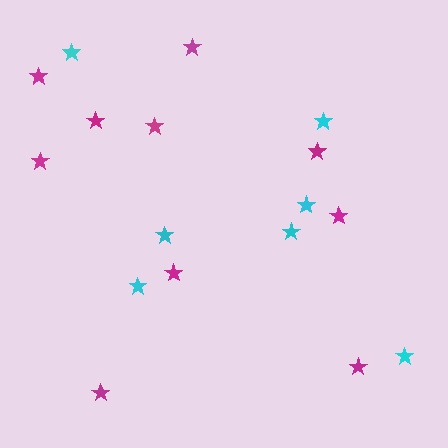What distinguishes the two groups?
There are 2 groups: one group of cyan stars (7) and one group of magenta stars (10).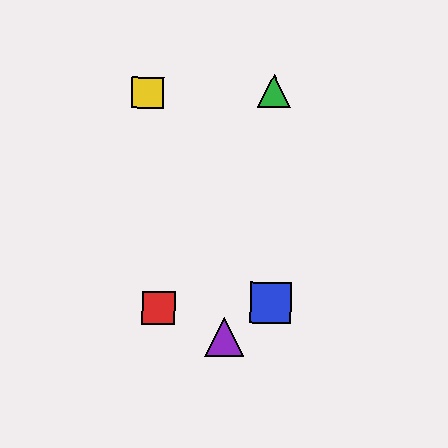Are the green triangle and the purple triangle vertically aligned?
No, the green triangle is at x≈274 and the purple triangle is at x≈224.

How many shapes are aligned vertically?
2 shapes (the blue square, the green triangle) are aligned vertically.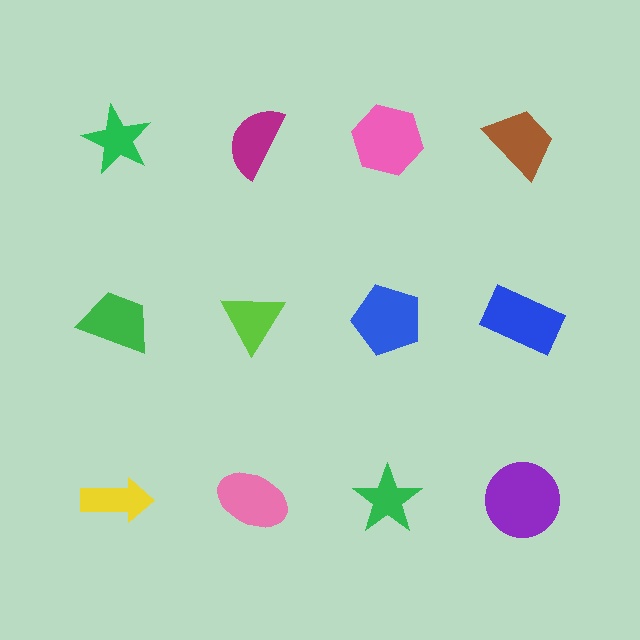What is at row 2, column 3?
A blue pentagon.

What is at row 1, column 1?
A green star.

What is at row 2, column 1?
A green trapezoid.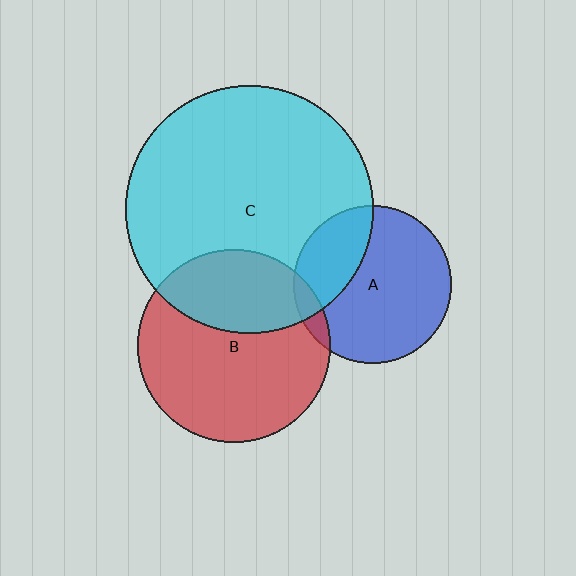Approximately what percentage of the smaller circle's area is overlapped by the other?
Approximately 5%.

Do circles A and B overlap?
Yes.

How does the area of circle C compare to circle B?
Approximately 1.7 times.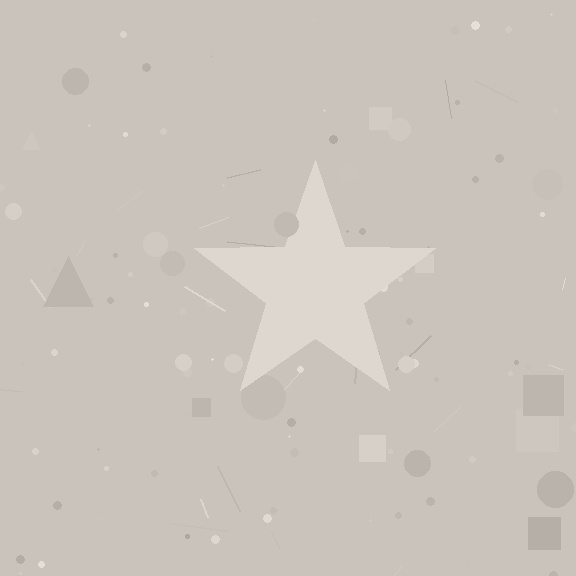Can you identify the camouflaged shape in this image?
The camouflaged shape is a star.